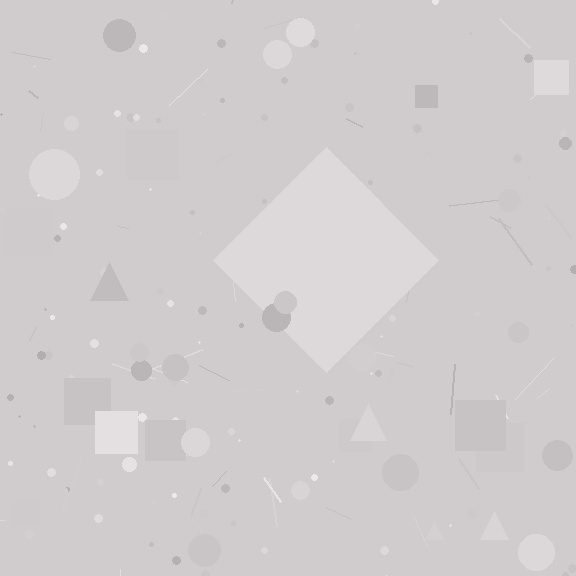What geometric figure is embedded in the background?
A diamond is embedded in the background.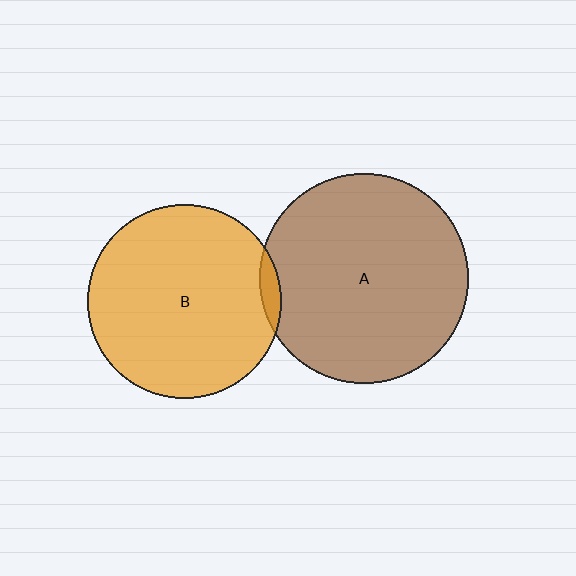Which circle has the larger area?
Circle A (brown).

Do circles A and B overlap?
Yes.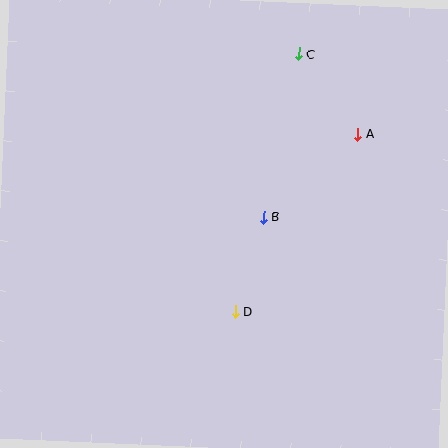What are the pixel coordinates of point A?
Point A is at (358, 134).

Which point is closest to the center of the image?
Point B at (264, 217) is closest to the center.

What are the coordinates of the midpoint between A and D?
The midpoint between A and D is at (297, 223).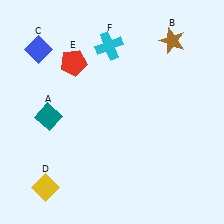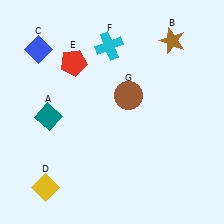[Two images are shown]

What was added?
A brown circle (G) was added in Image 2.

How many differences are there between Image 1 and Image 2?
There is 1 difference between the two images.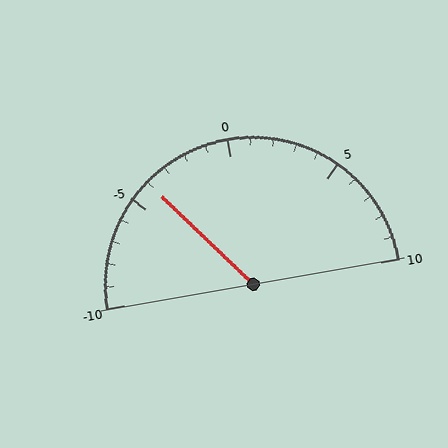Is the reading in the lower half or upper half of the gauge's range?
The reading is in the lower half of the range (-10 to 10).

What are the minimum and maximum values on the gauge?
The gauge ranges from -10 to 10.